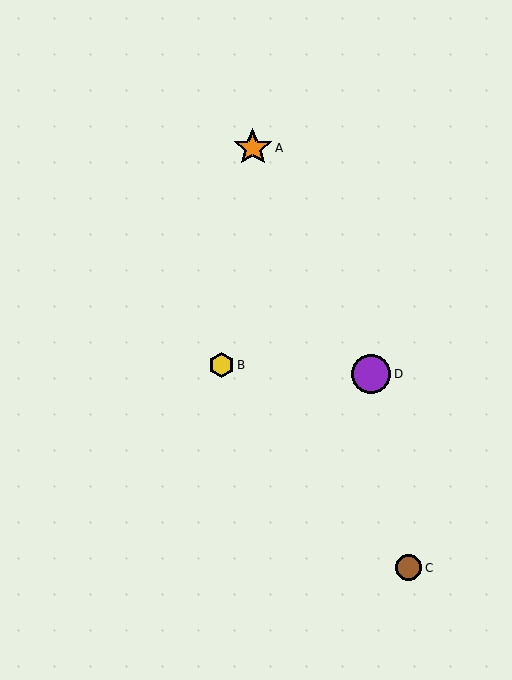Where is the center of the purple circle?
The center of the purple circle is at (371, 374).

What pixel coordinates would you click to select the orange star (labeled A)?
Click at (253, 148) to select the orange star A.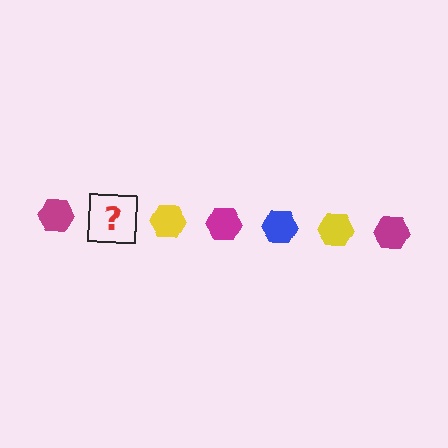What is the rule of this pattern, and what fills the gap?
The rule is that the pattern cycles through magenta, blue, yellow hexagons. The gap should be filled with a blue hexagon.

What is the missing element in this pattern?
The missing element is a blue hexagon.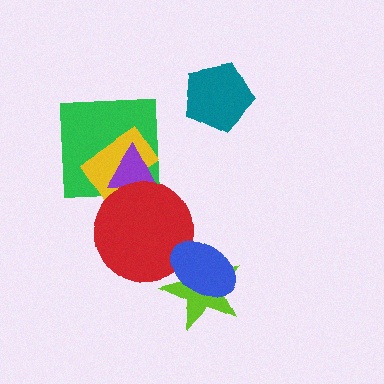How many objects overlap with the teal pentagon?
0 objects overlap with the teal pentagon.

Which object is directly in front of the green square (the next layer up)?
The yellow rectangle is directly in front of the green square.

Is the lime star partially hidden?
Yes, it is partially covered by another shape.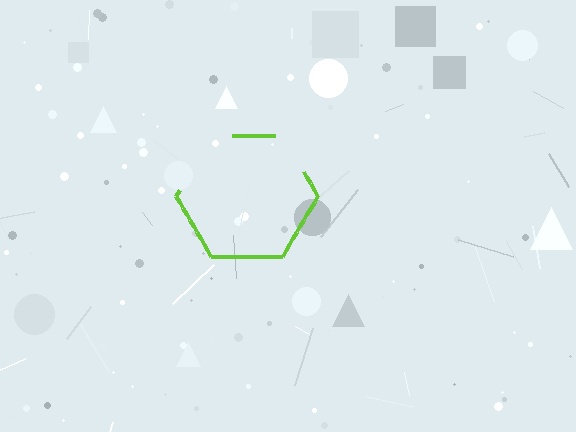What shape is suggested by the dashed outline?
The dashed outline suggests a hexagon.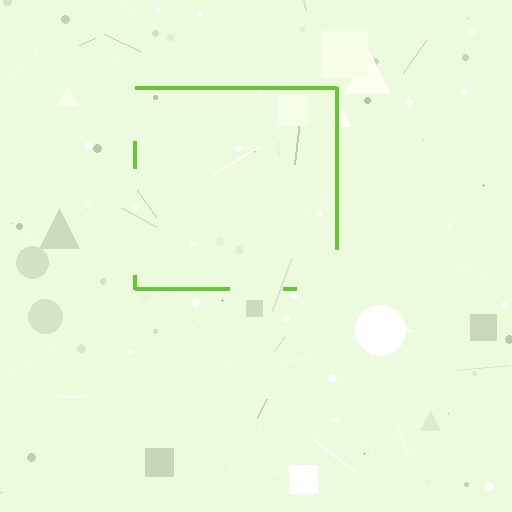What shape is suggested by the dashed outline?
The dashed outline suggests a square.